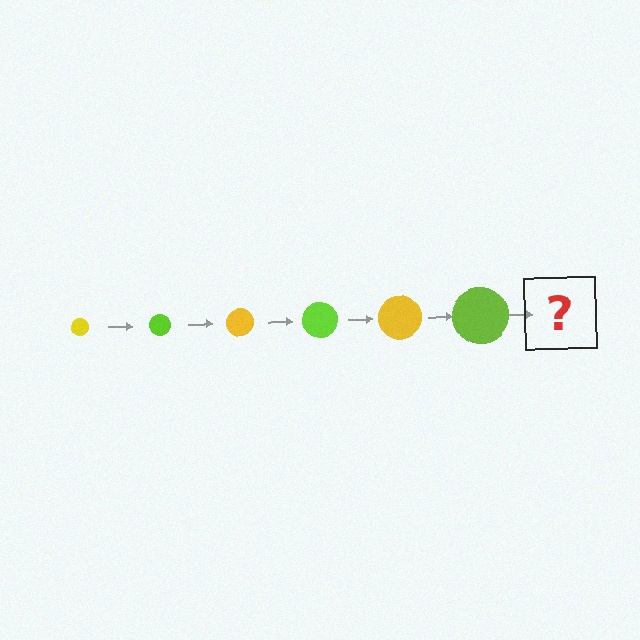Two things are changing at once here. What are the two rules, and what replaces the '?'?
The two rules are that the circle grows larger each step and the color cycles through yellow and lime. The '?' should be a yellow circle, larger than the previous one.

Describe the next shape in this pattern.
It should be a yellow circle, larger than the previous one.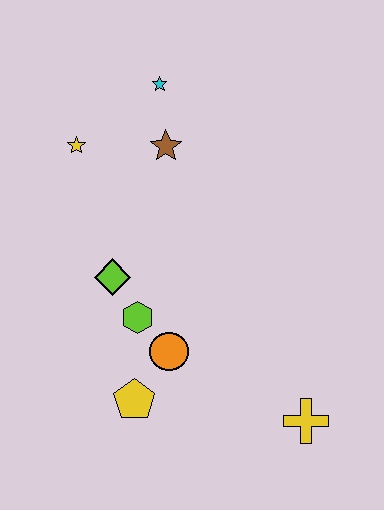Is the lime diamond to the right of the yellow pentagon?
No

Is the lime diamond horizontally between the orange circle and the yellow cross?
No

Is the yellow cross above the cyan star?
No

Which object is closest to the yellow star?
The brown star is closest to the yellow star.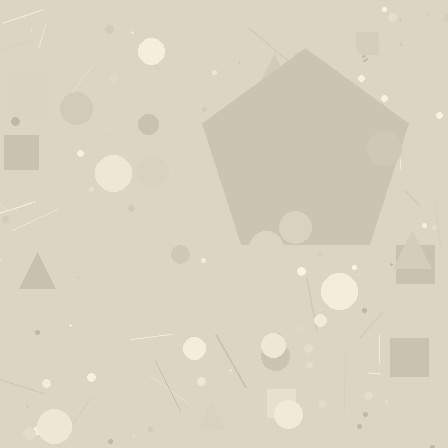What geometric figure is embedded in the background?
A pentagon is embedded in the background.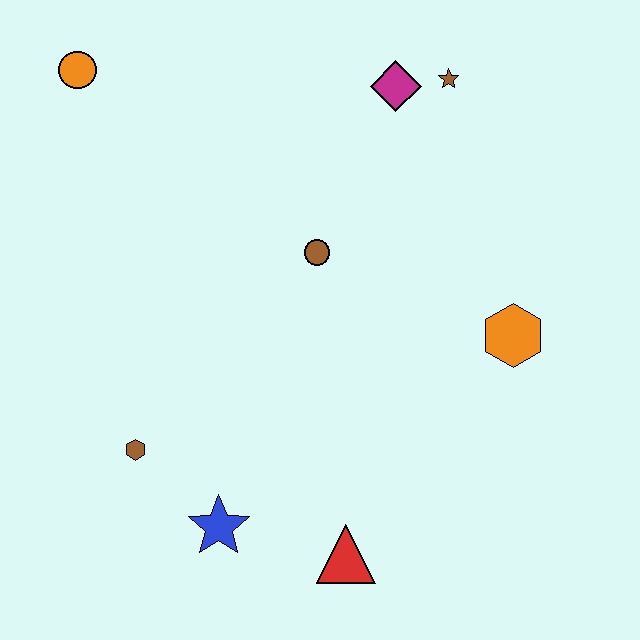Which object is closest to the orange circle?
The brown circle is closest to the orange circle.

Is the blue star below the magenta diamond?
Yes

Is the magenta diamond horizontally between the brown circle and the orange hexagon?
Yes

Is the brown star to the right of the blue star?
Yes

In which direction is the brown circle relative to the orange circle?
The brown circle is to the right of the orange circle.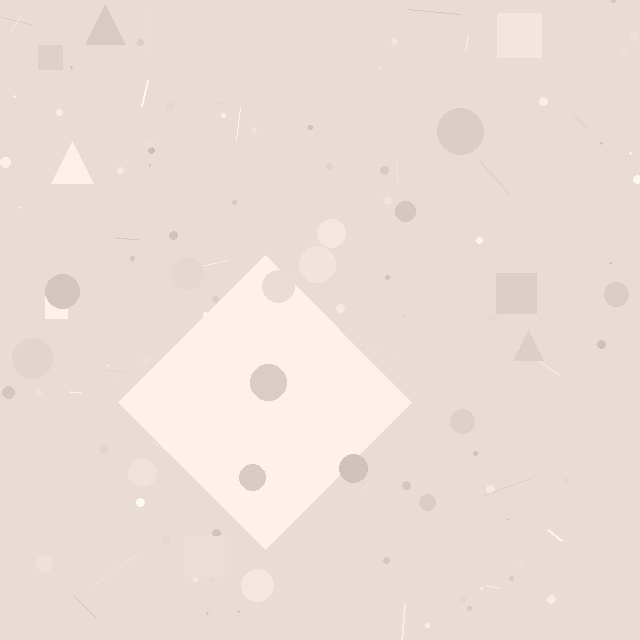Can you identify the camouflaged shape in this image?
The camouflaged shape is a diamond.